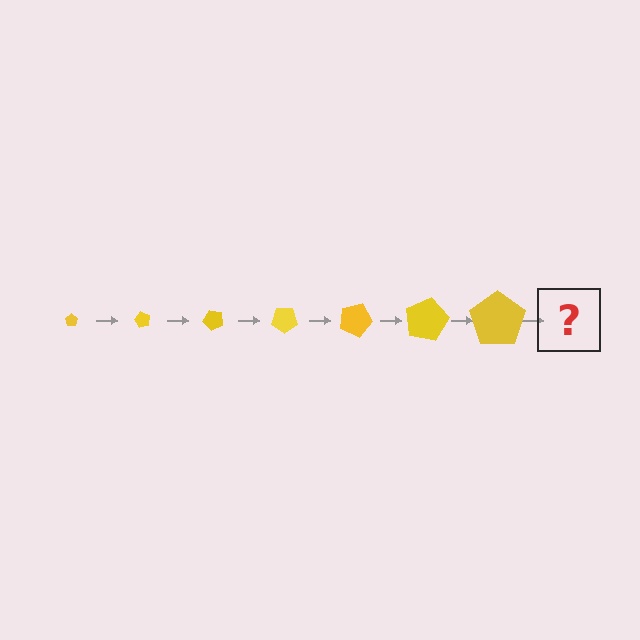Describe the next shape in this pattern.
It should be a pentagon, larger than the previous one and rotated 420 degrees from the start.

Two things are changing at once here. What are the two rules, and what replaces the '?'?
The two rules are that the pentagon grows larger each step and it rotates 60 degrees each step. The '?' should be a pentagon, larger than the previous one and rotated 420 degrees from the start.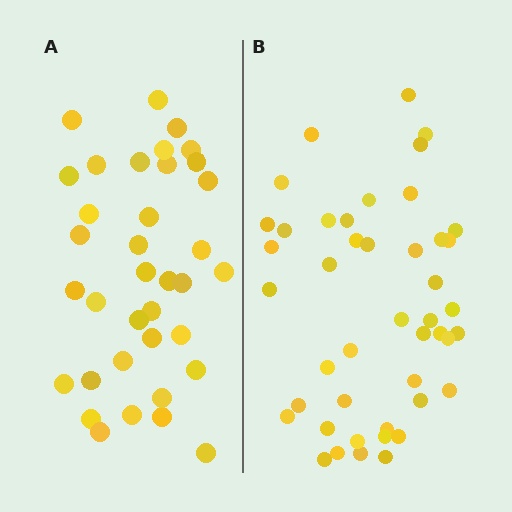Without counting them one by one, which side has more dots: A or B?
Region B (the right region) has more dots.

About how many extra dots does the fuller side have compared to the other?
Region B has roughly 8 or so more dots than region A.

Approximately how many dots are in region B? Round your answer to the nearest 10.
About 40 dots. (The exact count is 45, which rounds to 40.)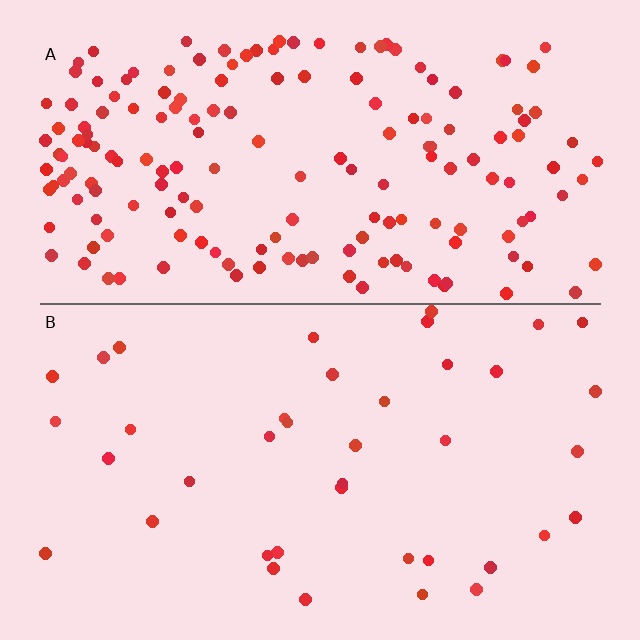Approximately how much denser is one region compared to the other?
Approximately 4.3× — region A over region B.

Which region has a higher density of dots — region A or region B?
A (the top).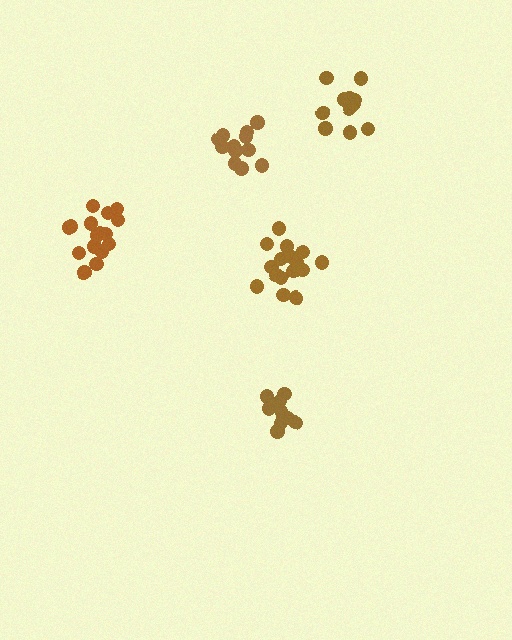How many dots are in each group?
Group 1: 16 dots, Group 2: 12 dots, Group 3: 17 dots, Group 4: 11 dots, Group 5: 12 dots (68 total).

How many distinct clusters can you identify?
There are 5 distinct clusters.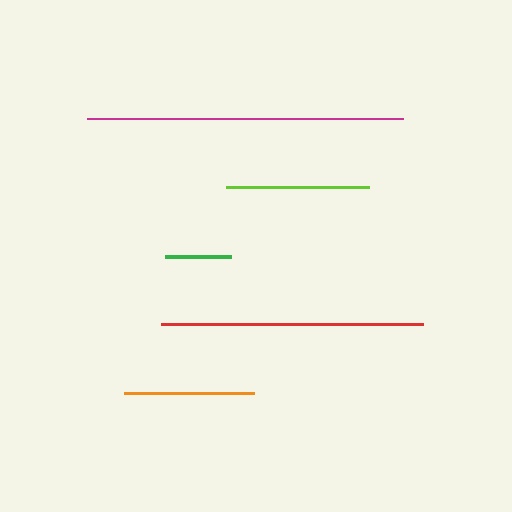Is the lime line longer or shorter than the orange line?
The lime line is longer than the orange line.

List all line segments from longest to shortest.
From longest to shortest: magenta, red, lime, orange, green.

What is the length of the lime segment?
The lime segment is approximately 143 pixels long.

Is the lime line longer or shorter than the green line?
The lime line is longer than the green line.